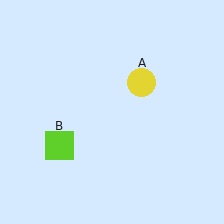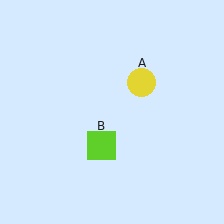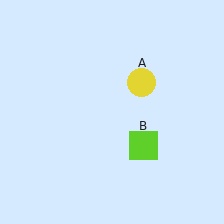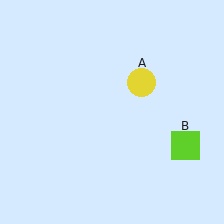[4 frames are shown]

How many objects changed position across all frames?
1 object changed position: lime square (object B).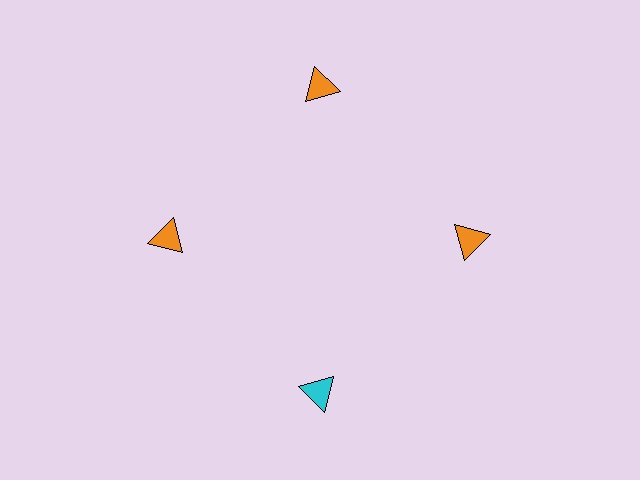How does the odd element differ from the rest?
It has a different color: cyan instead of orange.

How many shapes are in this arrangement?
There are 4 shapes arranged in a ring pattern.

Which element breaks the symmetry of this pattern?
The cyan triangle at roughly the 6 o'clock position breaks the symmetry. All other shapes are orange triangles.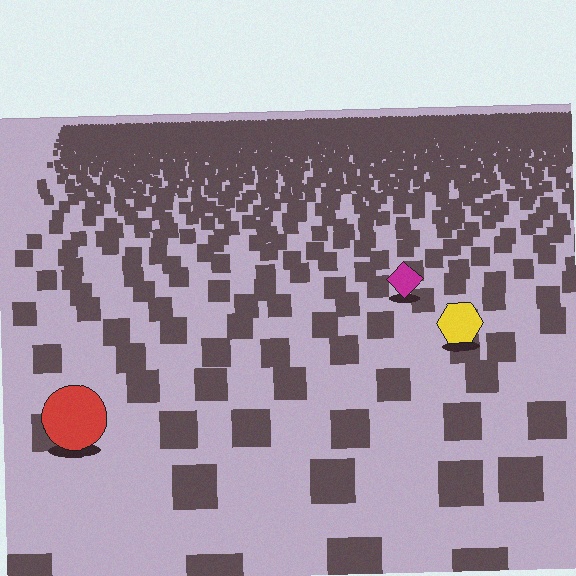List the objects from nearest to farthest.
From nearest to farthest: the red circle, the yellow hexagon, the magenta diamond.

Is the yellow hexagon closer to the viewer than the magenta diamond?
Yes. The yellow hexagon is closer — you can tell from the texture gradient: the ground texture is coarser near it.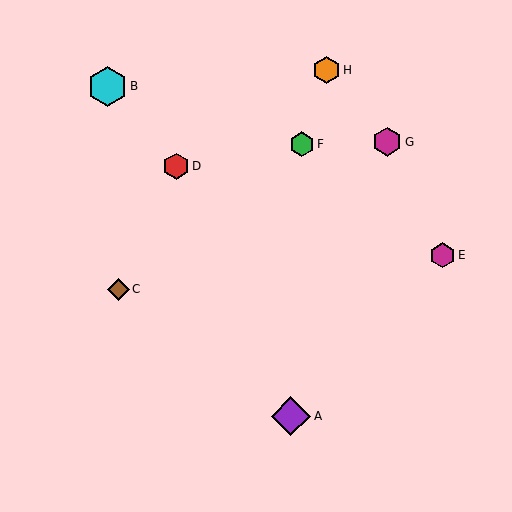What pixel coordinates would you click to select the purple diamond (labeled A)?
Click at (291, 416) to select the purple diamond A.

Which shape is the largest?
The purple diamond (labeled A) is the largest.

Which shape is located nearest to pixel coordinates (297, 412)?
The purple diamond (labeled A) at (291, 416) is nearest to that location.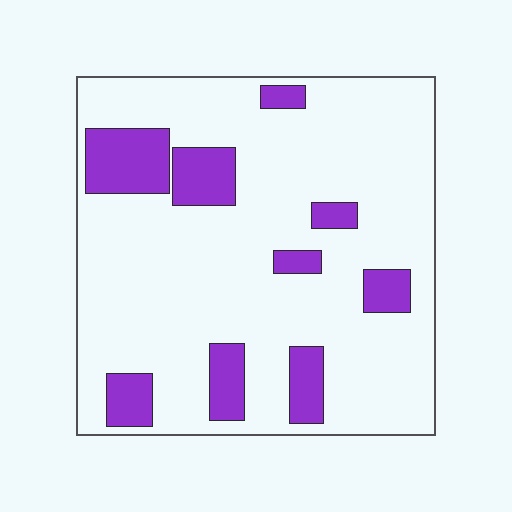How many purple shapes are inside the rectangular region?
9.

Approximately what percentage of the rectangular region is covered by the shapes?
Approximately 20%.